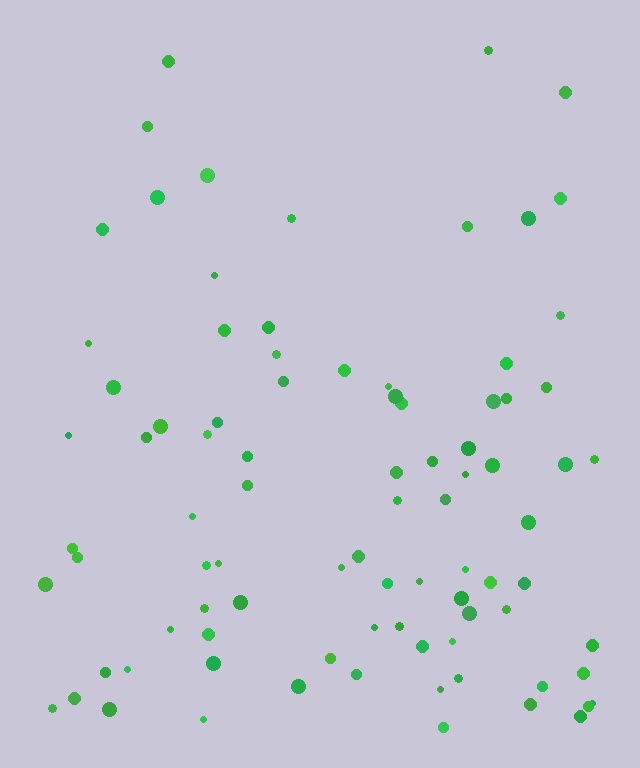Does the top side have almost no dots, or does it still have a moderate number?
Still a moderate number, just noticeably fewer than the bottom.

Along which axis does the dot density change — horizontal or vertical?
Vertical.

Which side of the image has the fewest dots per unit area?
The top.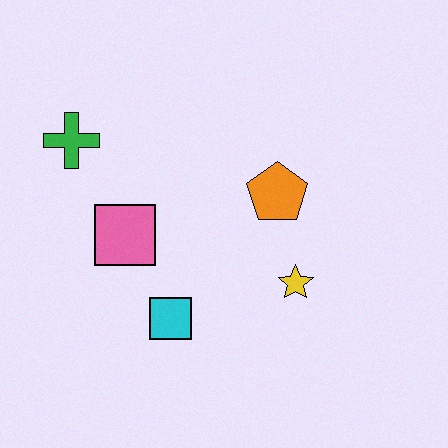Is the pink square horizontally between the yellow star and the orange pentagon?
No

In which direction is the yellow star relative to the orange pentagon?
The yellow star is below the orange pentagon.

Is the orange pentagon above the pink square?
Yes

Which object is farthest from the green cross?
The yellow star is farthest from the green cross.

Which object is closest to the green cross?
The pink square is closest to the green cross.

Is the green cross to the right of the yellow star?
No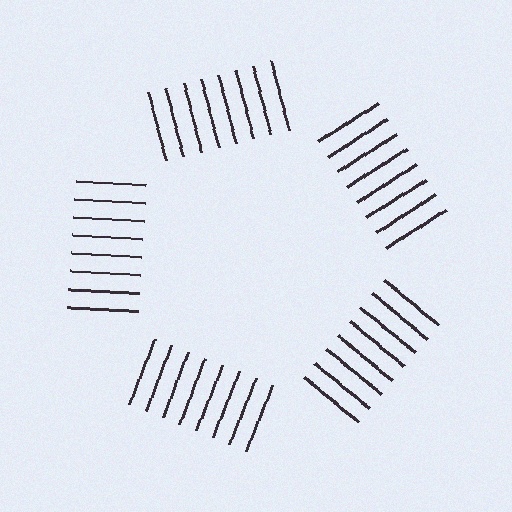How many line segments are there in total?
40 — 8 along each of the 5 edges.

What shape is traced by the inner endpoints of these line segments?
An illusory pentagon — the line segments terminate on its edges but no continuous stroke is drawn.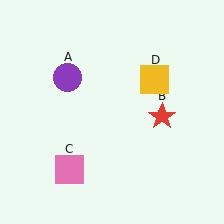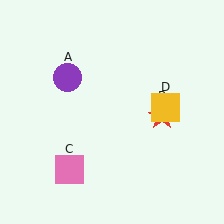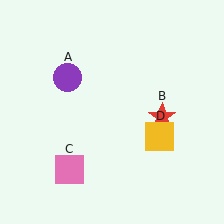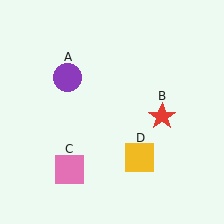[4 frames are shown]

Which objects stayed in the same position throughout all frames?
Purple circle (object A) and red star (object B) and pink square (object C) remained stationary.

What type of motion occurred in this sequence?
The yellow square (object D) rotated clockwise around the center of the scene.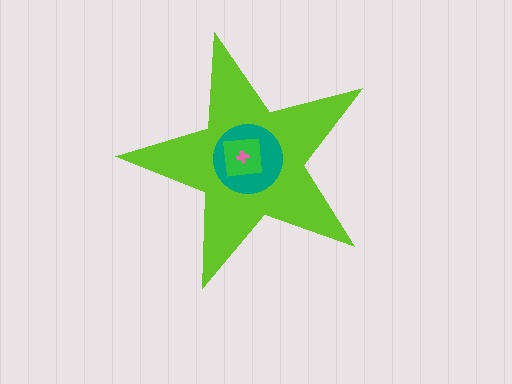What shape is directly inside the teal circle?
The green square.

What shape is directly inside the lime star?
The teal circle.